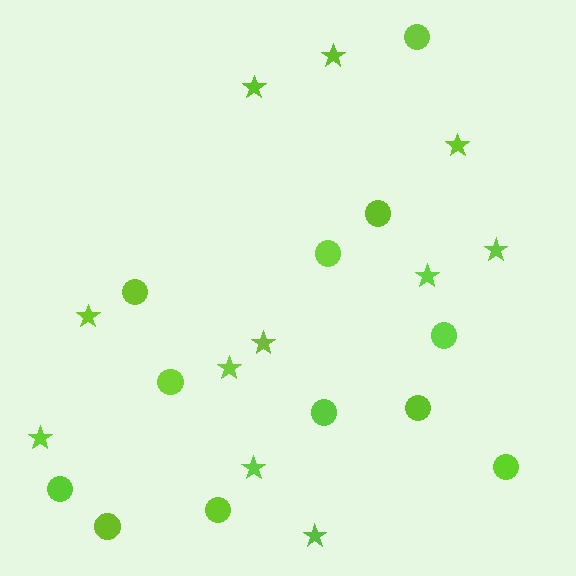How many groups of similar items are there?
There are 2 groups: one group of circles (12) and one group of stars (11).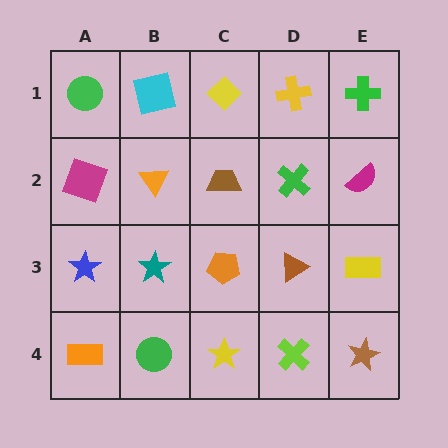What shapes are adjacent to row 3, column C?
A brown trapezoid (row 2, column C), a yellow star (row 4, column C), a teal star (row 3, column B), a brown triangle (row 3, column D).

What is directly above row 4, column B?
A teal star.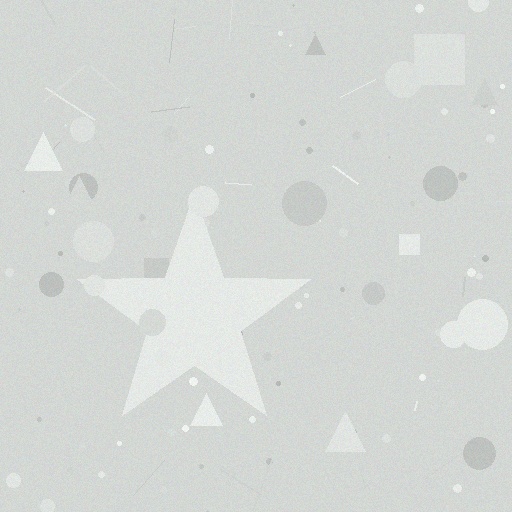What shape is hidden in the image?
A star is hidden in the image.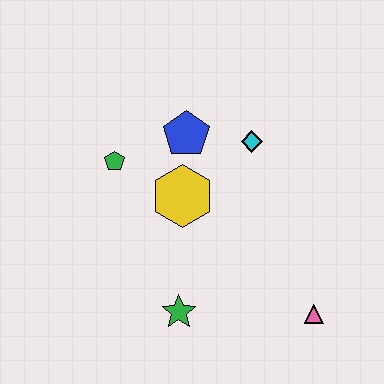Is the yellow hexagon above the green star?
Yes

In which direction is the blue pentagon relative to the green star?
The blue pentagon is above the green star.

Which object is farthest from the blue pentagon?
The pink triangle is farthest from the blue pentagon.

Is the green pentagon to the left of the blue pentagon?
Yes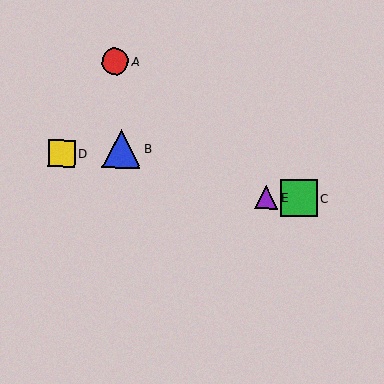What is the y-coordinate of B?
Object B is at y≈149.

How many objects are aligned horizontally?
2 objects (C, E) are aligned horizontally.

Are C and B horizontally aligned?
No, C is at y≈198 and B is at y≈149.